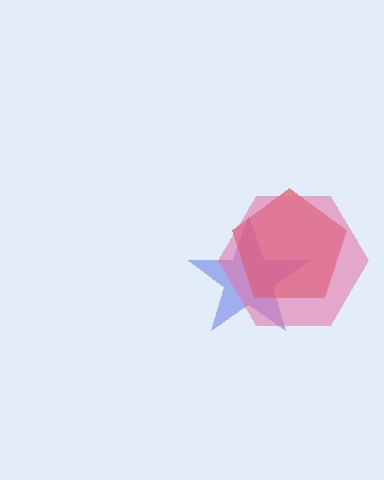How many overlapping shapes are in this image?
There are 3 overlapping shapes in the image.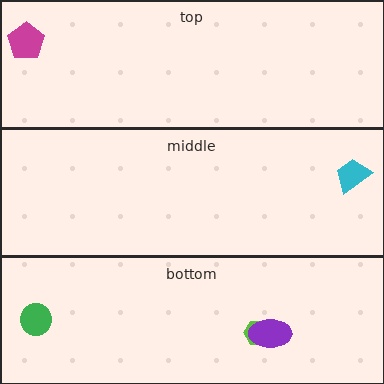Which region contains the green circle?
The bottom region.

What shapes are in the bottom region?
The lime hexagon, the green circle, the purple ellipse.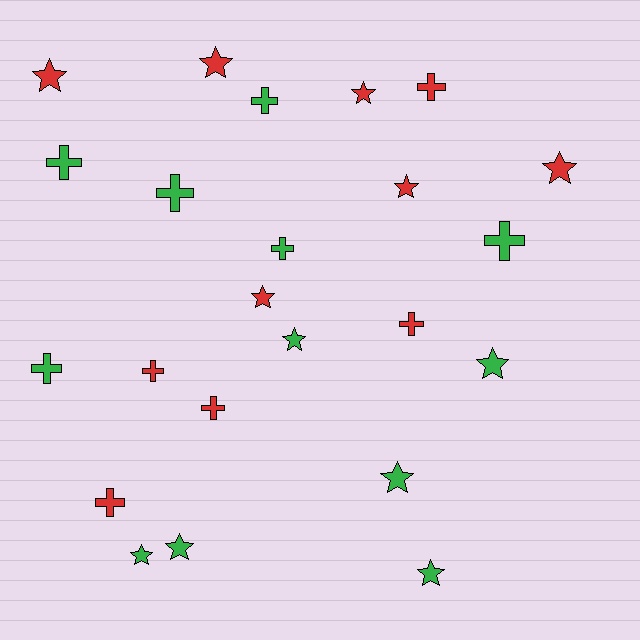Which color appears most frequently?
Green, with 12 objects.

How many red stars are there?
There are 6 red stars.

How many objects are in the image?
There are 23 objects.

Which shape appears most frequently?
Star, with 12 objects.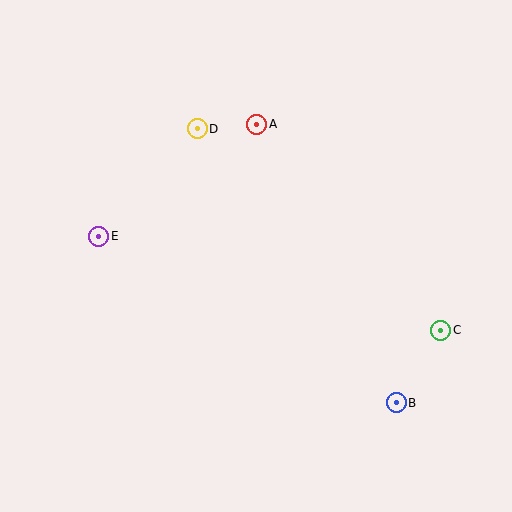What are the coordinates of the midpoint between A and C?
The midpoint between A and C is at (349, 227).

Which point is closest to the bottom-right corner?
Point B is closest to the bottom-right corner.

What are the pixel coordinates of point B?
Point B is at (396, 403).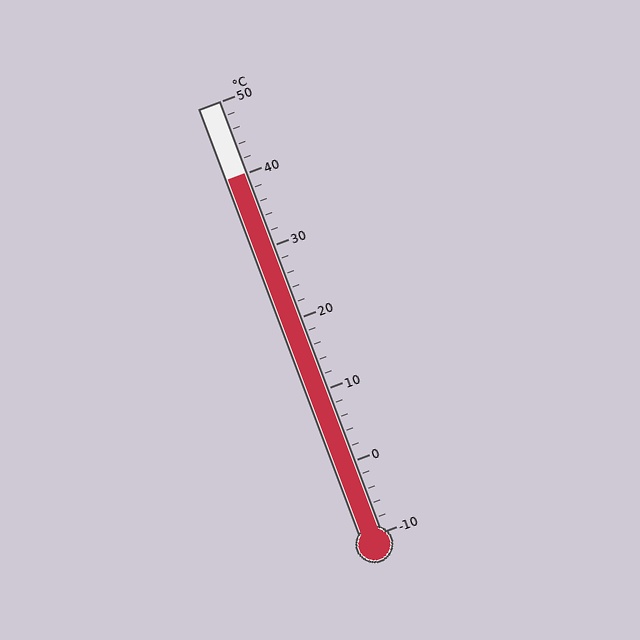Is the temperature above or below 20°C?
The temperature is above 20°C.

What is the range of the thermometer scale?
The thermometer scale ranges from -10°C to 50°C.